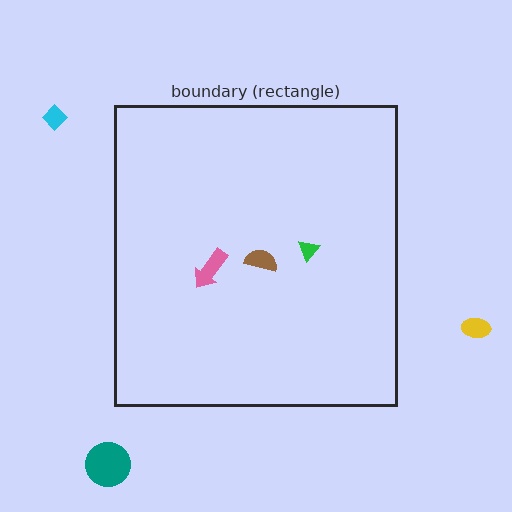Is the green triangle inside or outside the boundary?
Inside.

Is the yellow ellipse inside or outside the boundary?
Outside.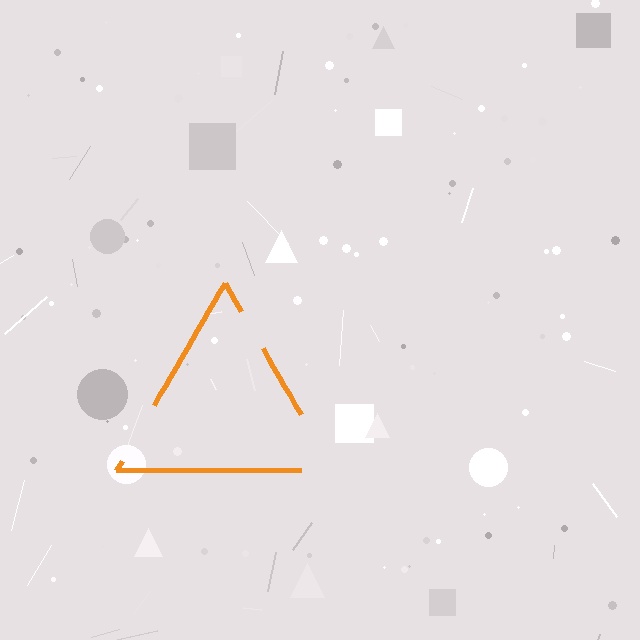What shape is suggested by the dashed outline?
The dashed outline suggests a triangle.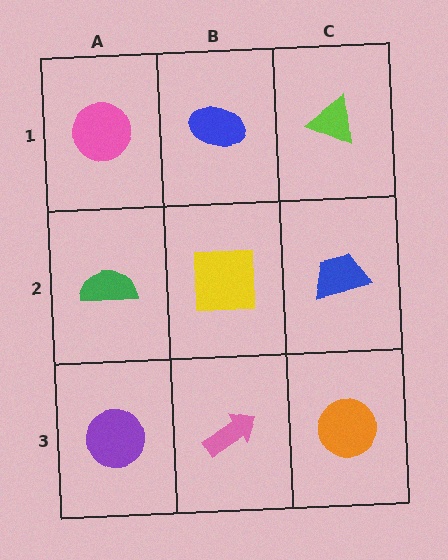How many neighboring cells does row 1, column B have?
3.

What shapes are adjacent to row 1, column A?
A green semicircle (row 2, column A), a blue ellipse (row 1, column B).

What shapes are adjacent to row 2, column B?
A blue ellipse (row 1, column B), a pink arrow (row 3, column B), a green semicircle (row 2, column A), a blue trapezoid (row 2, column C).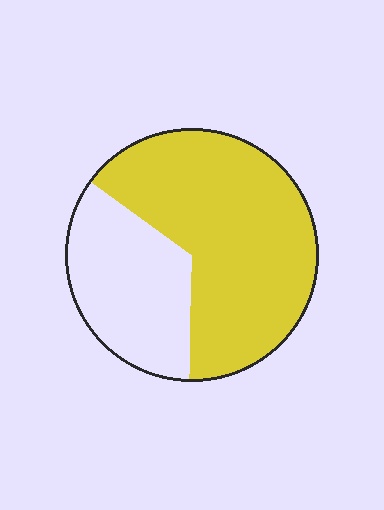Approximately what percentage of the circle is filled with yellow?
Approximately 65%.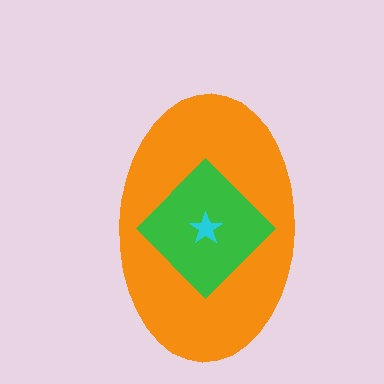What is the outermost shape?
The orange ellipse.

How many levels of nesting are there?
3.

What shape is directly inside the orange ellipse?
The green diamond.